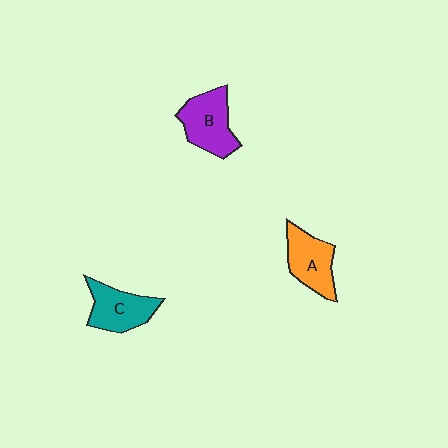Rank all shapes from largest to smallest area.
From largest to smallest: B (purple), C (teal), A (orange).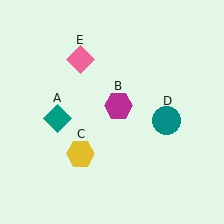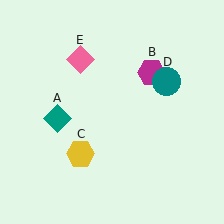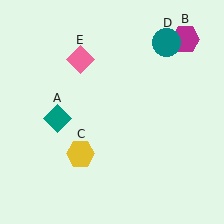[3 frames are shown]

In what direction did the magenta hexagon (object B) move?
The magenta hexagon (object B) moved up and to the right.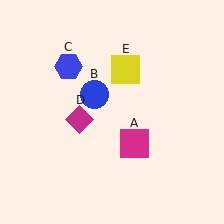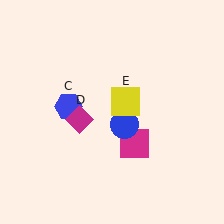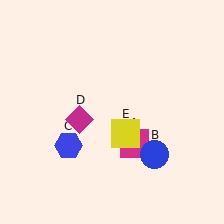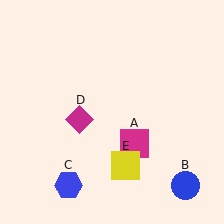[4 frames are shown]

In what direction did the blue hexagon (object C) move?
The blue hexagon (object C) moved down.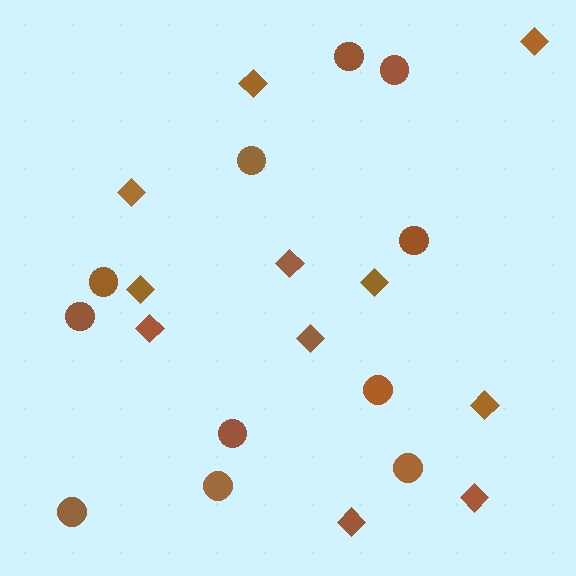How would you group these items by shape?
There are 2 groups: one group of diamonds (11) and one group of circles (11).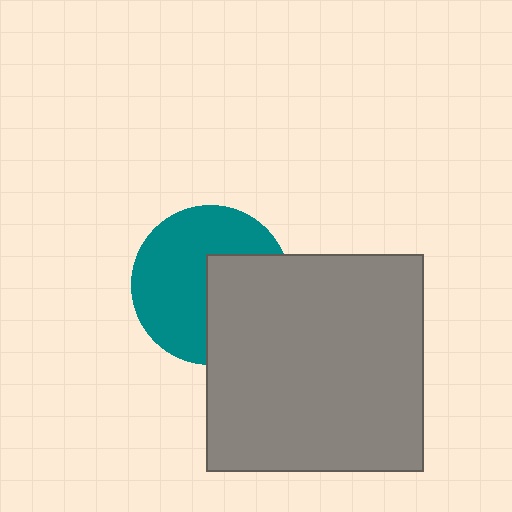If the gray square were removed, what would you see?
You would see the complete teal circle.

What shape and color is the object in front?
The object in front is a gray square.